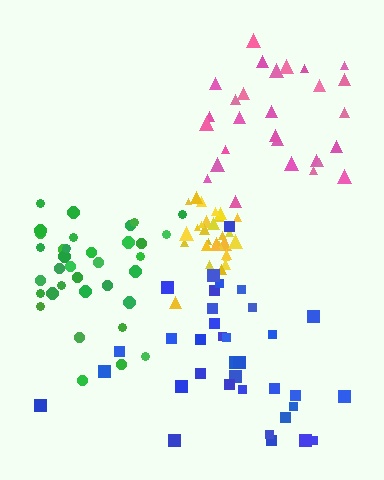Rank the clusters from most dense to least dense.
yellow, green, pink, blue.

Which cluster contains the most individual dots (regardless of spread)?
Blue (35).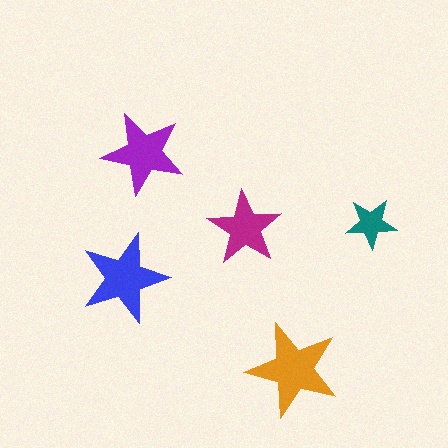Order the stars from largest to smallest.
the orange one, the blue one, the purple one, the magenta one, the teal one.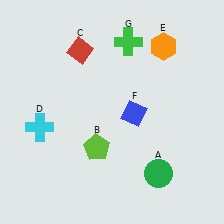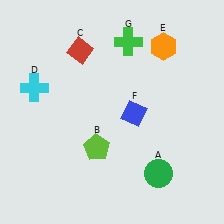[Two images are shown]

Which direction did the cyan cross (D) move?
The cyan cross (D) moved up.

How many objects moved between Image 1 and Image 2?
1 object moved between the two images.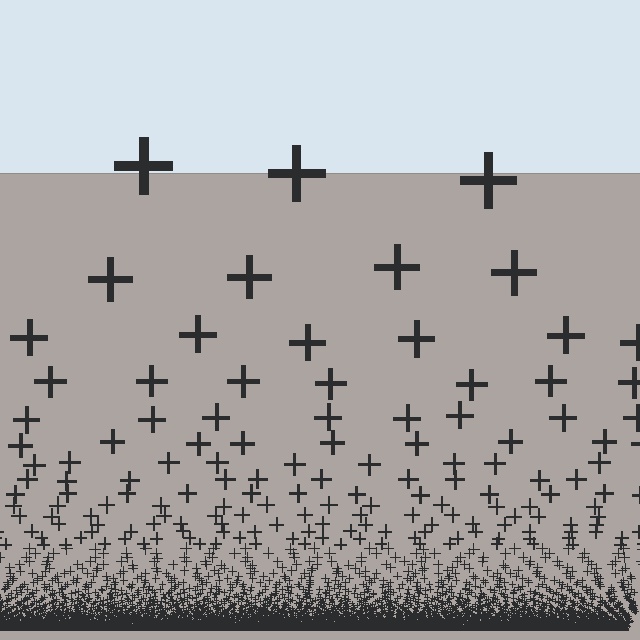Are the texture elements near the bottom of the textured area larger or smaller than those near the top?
Smaller. The gradient is inverted — elements near the bottom are smaller and denser.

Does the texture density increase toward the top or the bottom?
Density increases toward the bottom.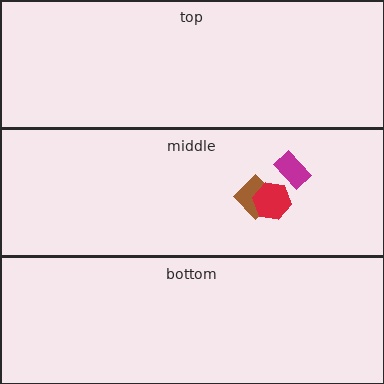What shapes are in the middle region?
The brown diamond, the red hexagon, the magenta rectangle.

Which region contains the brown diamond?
The middle region.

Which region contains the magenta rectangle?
The middle region.